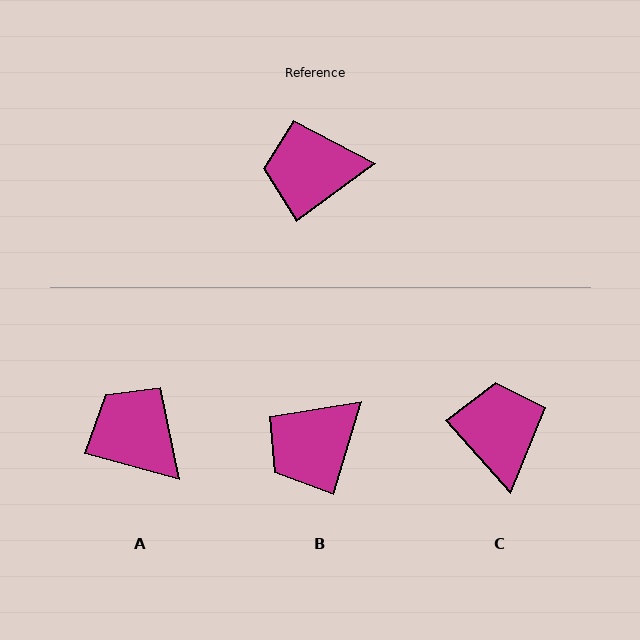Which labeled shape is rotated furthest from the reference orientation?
C, about 85 degrees away.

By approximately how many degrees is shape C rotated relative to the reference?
Approximately 85 degrees clockwise.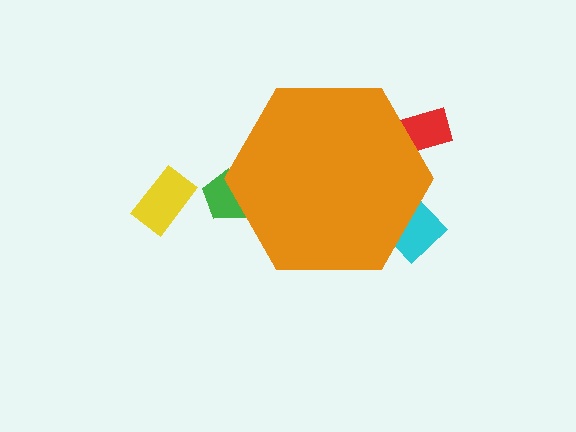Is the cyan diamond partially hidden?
Yes, the cyan diamond is partially hidden behind the orange hexagon.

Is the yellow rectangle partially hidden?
No, the yellow rectangle is fully visible.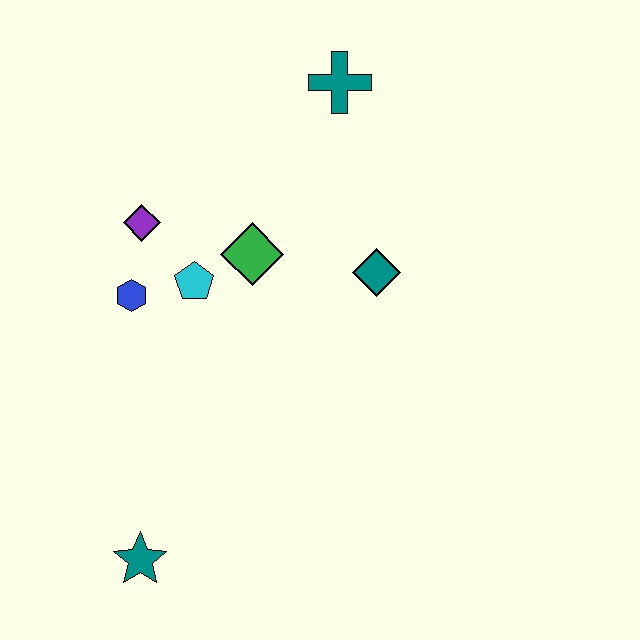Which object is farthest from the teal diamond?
The teal star is farthest from the teal diamond.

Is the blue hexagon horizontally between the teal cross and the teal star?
No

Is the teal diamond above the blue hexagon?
Yes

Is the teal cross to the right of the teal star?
Yes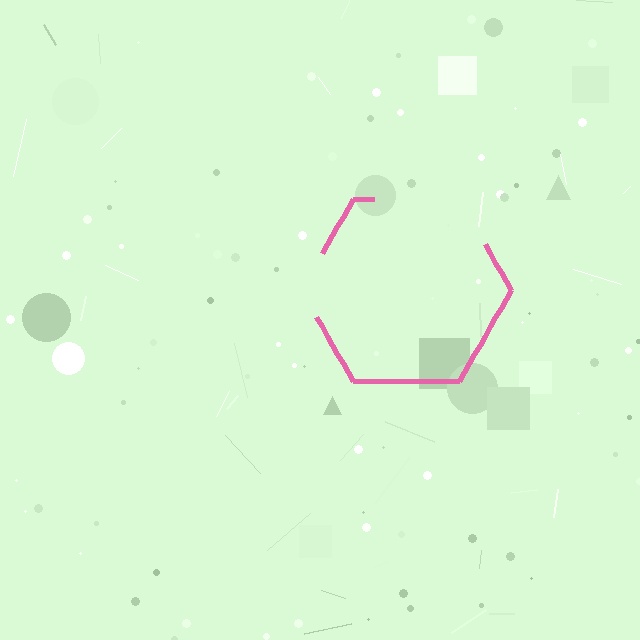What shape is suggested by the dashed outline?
The dashed outline suggests a hexagon.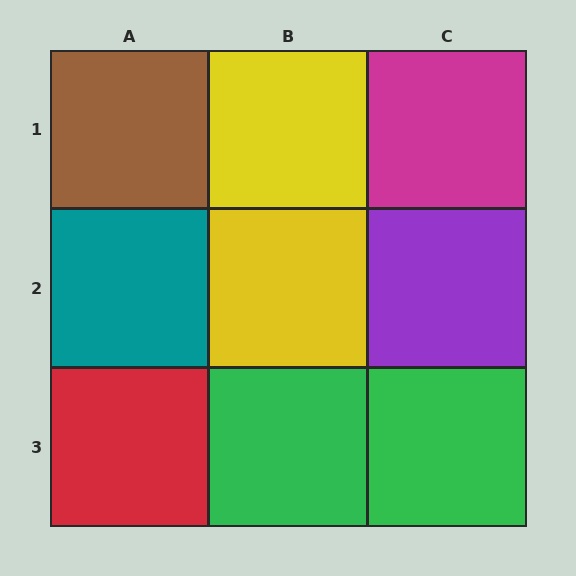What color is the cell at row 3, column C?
Green.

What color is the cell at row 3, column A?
Red.